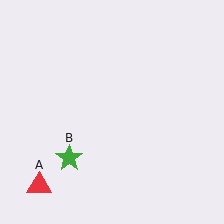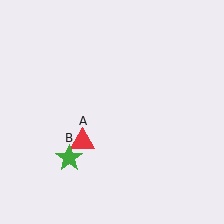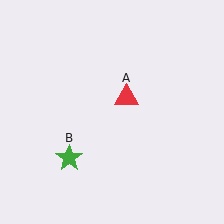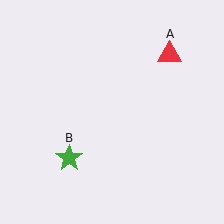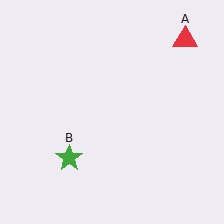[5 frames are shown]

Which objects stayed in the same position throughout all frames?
Green star (object B) remained stationary.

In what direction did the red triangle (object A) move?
The red triangle (object A) moved up and to the right.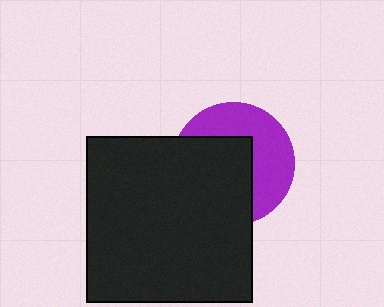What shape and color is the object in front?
The object in front is a black square.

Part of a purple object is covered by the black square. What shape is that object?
It is a circle.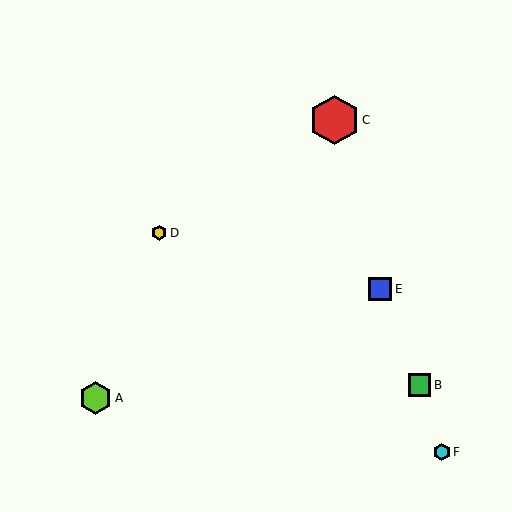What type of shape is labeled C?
Shape C is a red hexagon.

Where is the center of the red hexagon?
The center of the red hexagon is at (334, 120).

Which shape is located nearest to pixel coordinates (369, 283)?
The blue square (labeled E) at (380, 289) is nearest to that location.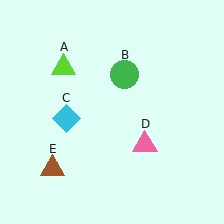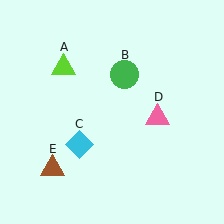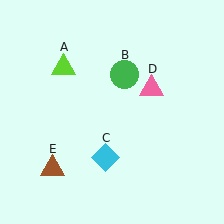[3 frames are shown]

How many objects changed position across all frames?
2 objects changed position: cyan diamond (object C), pink triangle (object D).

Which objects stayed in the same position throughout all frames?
Lime triangle (object A) and green circle (object B) and brown triangle (object E) remained stationary.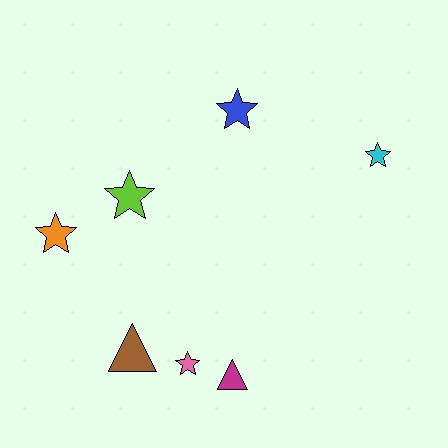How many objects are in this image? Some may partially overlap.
There are 7 objects.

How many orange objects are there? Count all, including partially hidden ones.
There is 1 orange object.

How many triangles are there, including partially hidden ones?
There are 2 triangles.